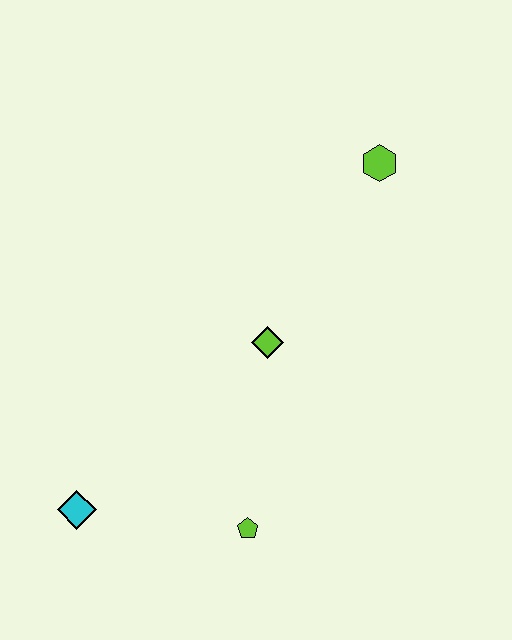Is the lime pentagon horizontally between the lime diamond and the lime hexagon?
No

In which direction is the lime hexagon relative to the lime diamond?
The lime hexagon is above the lime diamond.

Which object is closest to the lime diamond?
The lime pentagon is closest to the lime diamond.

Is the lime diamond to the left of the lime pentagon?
No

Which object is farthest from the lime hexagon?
The cyan diamond is farthest from the lime hexagon.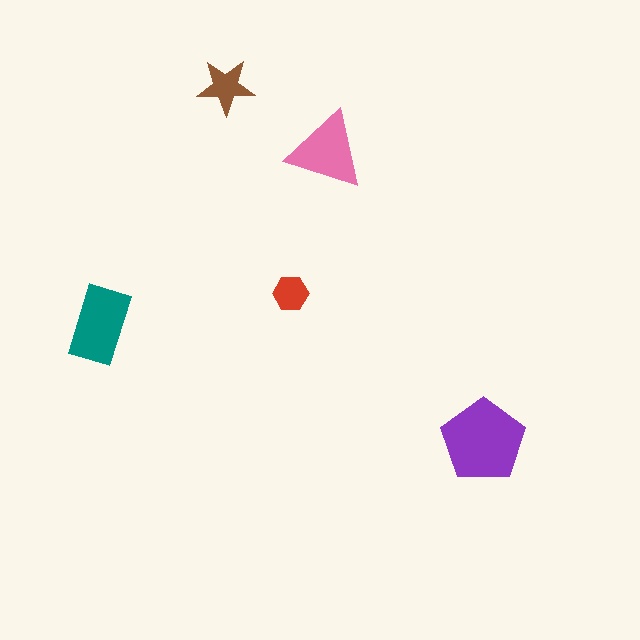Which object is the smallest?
The red hexagon.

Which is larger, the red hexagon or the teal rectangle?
The teal rectangle.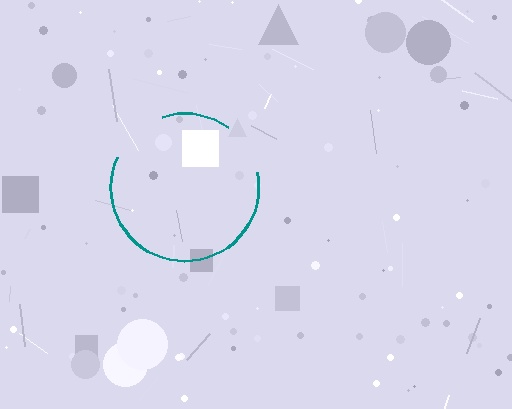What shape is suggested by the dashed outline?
The dashed outline suggests a circle.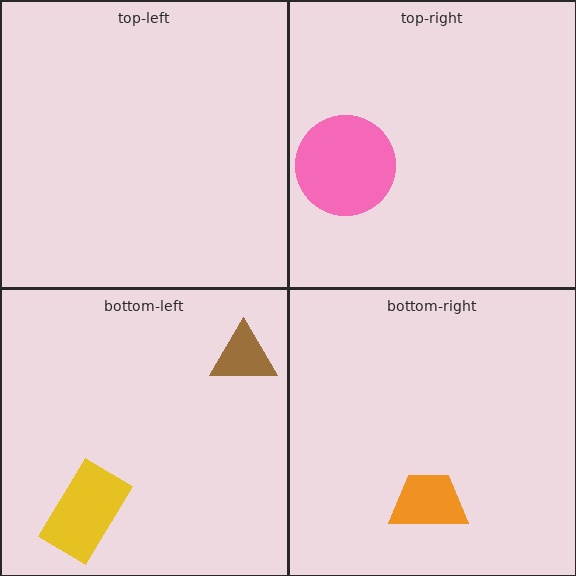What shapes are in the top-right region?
The pink circle.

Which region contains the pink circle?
The top-right region.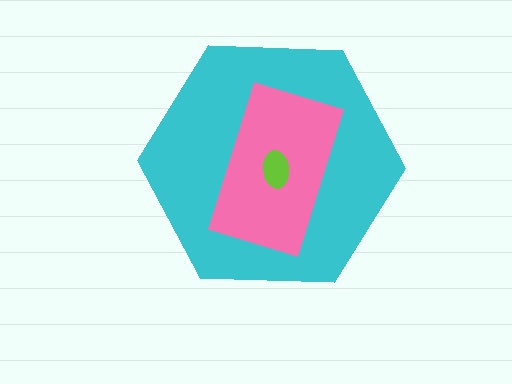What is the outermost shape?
The cyan hexagon.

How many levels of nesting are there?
3.